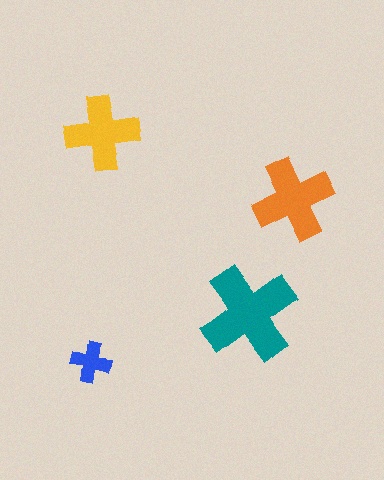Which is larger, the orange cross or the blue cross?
The orange one.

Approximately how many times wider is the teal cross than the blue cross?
About 2.5 times wider.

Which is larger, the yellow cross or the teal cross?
The teal one.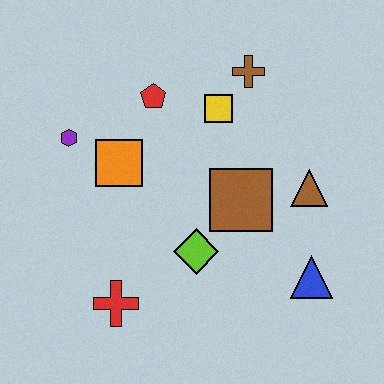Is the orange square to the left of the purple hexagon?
No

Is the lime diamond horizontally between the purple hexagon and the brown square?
Yes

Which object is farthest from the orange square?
The blue triangle is farthest from the orange square.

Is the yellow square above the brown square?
Yes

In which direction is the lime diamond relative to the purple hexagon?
The lime diamond is to the right of the purple hexagon.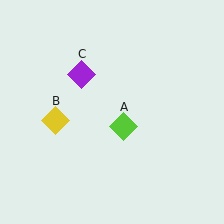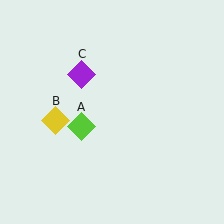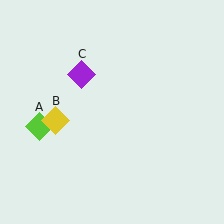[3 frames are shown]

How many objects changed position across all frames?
1 object changed position: lime diamond (object A).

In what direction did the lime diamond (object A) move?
The lime diamond (object A) moved left.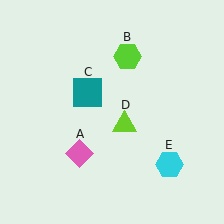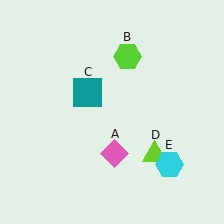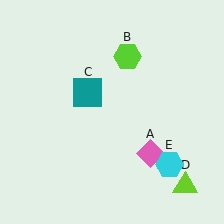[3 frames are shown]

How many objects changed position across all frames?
2 objects changed position: pink diamond (object A), lime triangle (object D).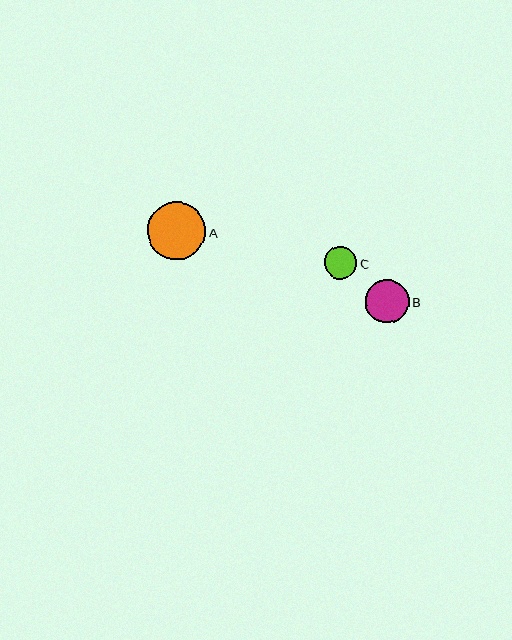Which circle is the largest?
Circle A is the largest with a size of approximately 58 pixels.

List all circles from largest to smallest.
From largest to smallest: A, B, C.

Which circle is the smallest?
Circle C is the smallest with a size of approximately 32 pixels.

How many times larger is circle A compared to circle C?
Circle A is approximately 1.8 times the size of circle C.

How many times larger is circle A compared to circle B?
Circle A is approximately 1.3 times the size of circle B.